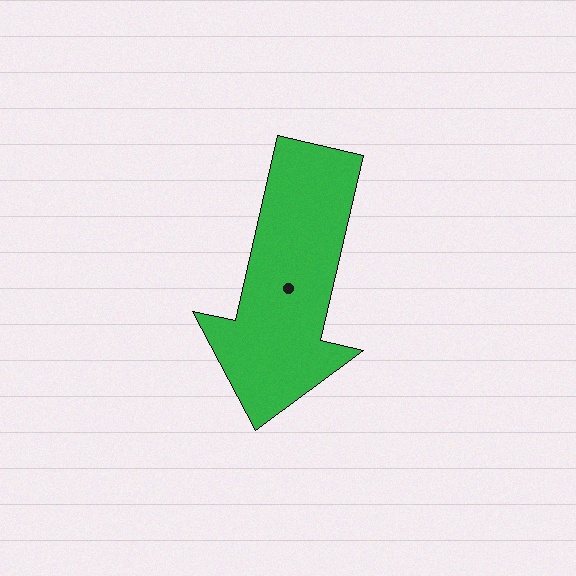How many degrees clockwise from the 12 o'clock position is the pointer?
Approximately 193 degrees.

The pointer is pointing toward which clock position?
Roughly 6 o'clock.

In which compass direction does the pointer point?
South.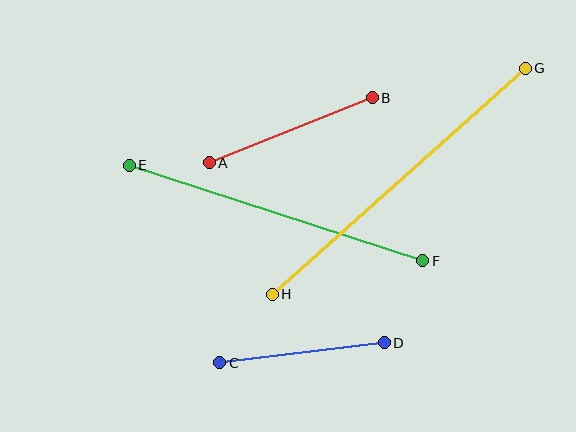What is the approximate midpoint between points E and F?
The midpoint is at approximately (276, 213) pixels.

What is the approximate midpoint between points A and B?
The midpoint is at approximately (291, 130) pixels.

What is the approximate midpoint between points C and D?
The midpoint is at approximately (302, 353) pixels.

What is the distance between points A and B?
The distance is approximately 175 pixels.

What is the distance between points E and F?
The distance is approximately 309 pixels.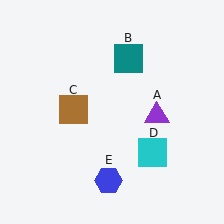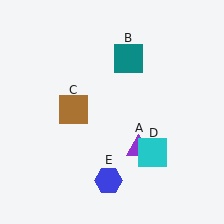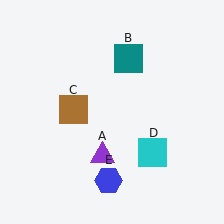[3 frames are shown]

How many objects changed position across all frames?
1 object changed position: purple triangle (object A).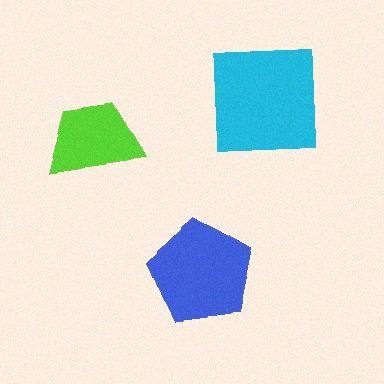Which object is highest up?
The cyan square is topmost.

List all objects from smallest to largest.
The lime trapezoid, the blue pentagon, the cyan square.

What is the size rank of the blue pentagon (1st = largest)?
2nd.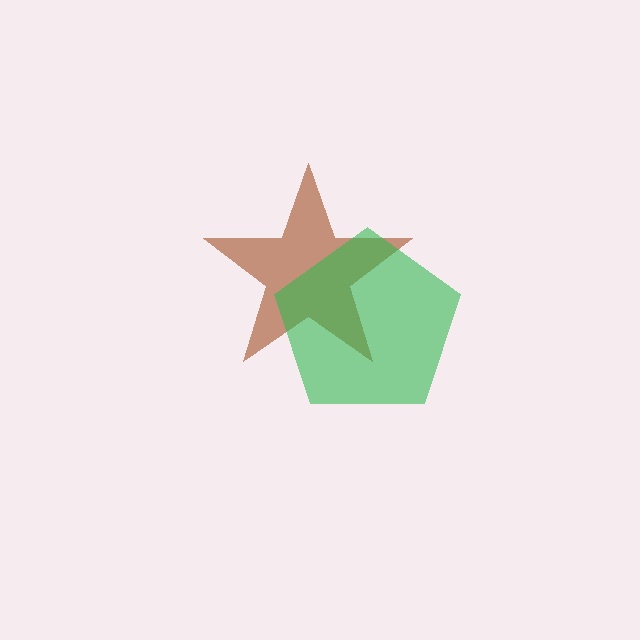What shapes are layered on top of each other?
The layered shapes are: a brown star, a green pentagon.